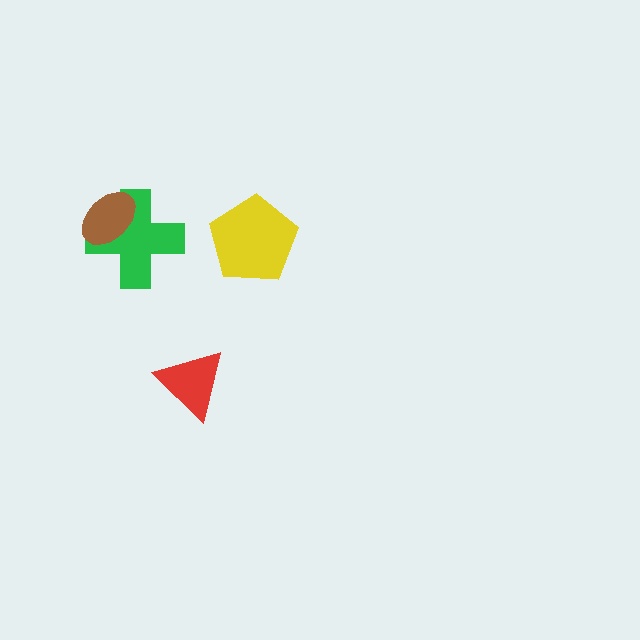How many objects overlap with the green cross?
1 object overlaps with the green cross.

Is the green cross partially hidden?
Yes, it is partially covered by another shape.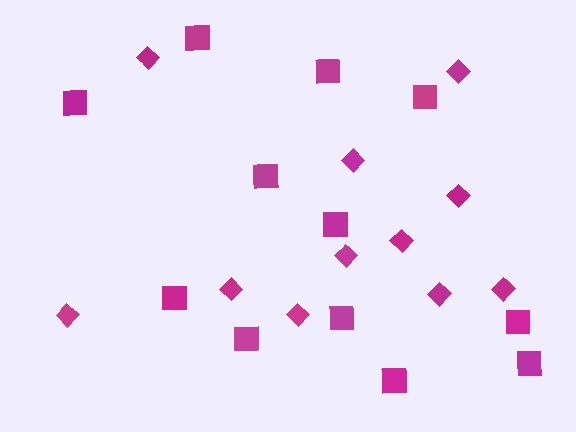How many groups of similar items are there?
There are 2 groups: one group of diamonds (11) and one group of squares (12).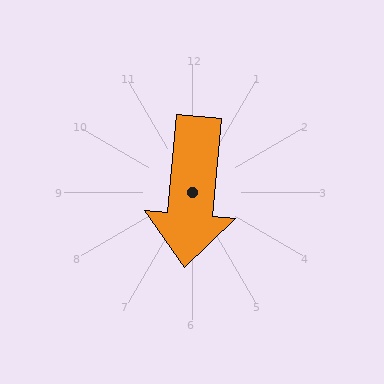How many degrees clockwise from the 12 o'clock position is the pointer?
Approximately 185 degrees.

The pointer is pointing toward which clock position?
Roughly 6 o'clock.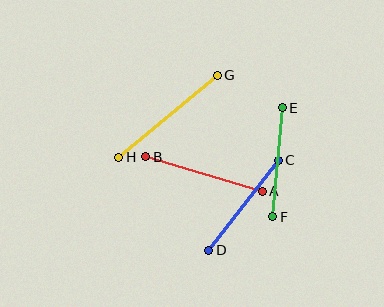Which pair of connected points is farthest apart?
Points G and H are farthest apart.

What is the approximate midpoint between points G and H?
The midpoint is at approximately (168, 116) pixels.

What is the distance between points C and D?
The distance is approximately 114 pixels.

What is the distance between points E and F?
The distance is approximately 109 pixels.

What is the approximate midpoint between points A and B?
The midpoint is at approximately (204, 174) pixels.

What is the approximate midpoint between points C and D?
The midpoint is at approximately (243, 205) pixels.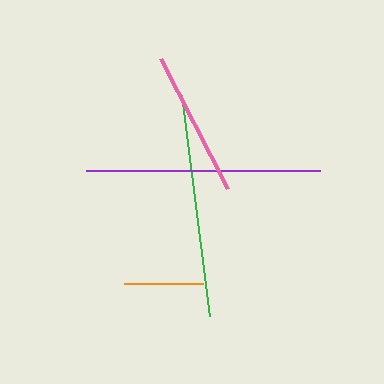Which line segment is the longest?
The purple line is the longest at approximately 234 pixels.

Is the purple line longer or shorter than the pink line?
The purple line is longer than the pink line.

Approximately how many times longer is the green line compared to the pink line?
The green line is approximately 1.5 times the length of the pink line.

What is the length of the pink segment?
The pink segment is approximately 146 pixels long.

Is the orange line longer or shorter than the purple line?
The purple line is longer than the orange line.